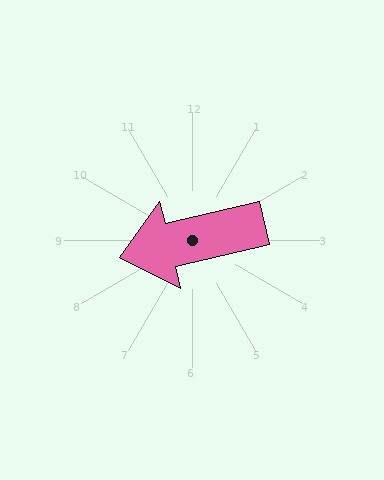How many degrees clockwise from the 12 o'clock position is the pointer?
Approximately 257 degrees.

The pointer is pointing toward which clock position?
Roughly 9 o'clock.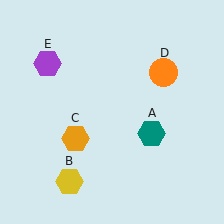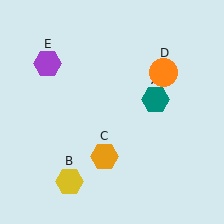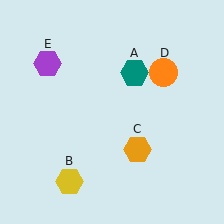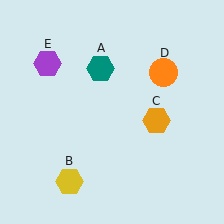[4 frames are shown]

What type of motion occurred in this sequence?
The teal hexagon (object A), orange hexagon (object C) rotated counterclockwise around the center of the scene.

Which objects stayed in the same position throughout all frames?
Yellow hexagon (object B) and orange circle (object D) and purple hexagon (object E) remained stationary.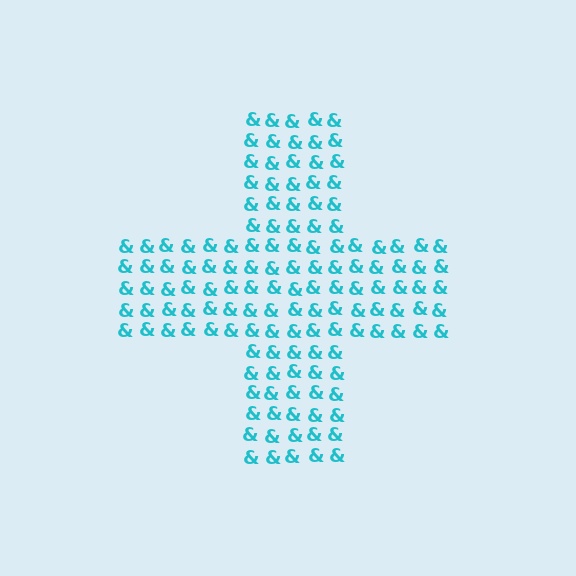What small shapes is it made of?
It is made of small ampersands.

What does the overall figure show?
The overall figure shows a cross.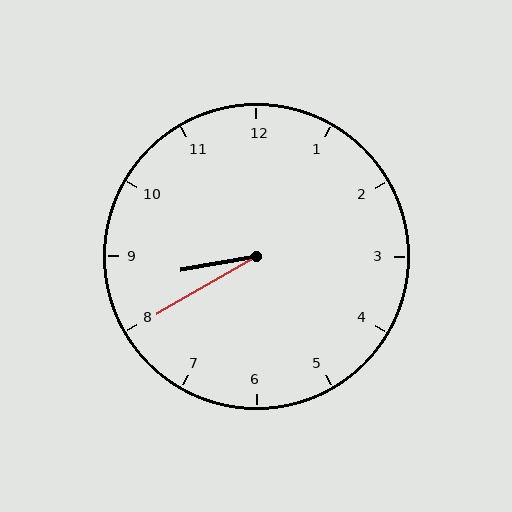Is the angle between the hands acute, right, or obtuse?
It is acute.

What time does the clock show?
8:40.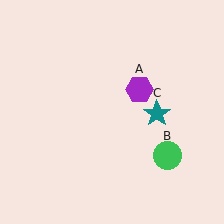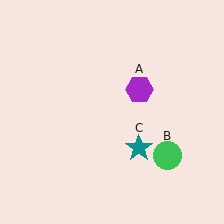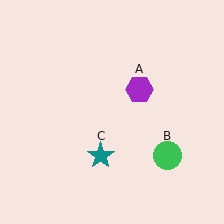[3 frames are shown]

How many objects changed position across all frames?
1 object changed position: teal star (object C).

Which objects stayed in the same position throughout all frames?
Purple hexagon (object A) and green circle (object B) remained stationary.